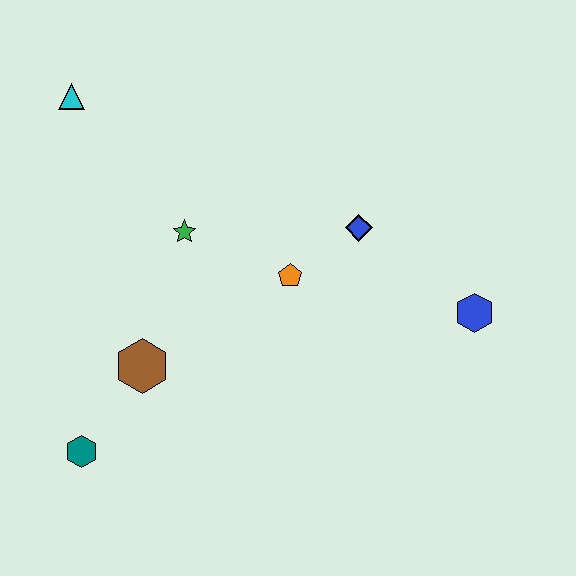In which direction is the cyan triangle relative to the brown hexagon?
The cyan triangle is above the brown hexagon.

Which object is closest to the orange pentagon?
The blue diamond is closest to the orange pentagon.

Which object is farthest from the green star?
The blue hexagon is farthest from the green star.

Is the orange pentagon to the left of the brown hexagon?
No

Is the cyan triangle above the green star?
Yes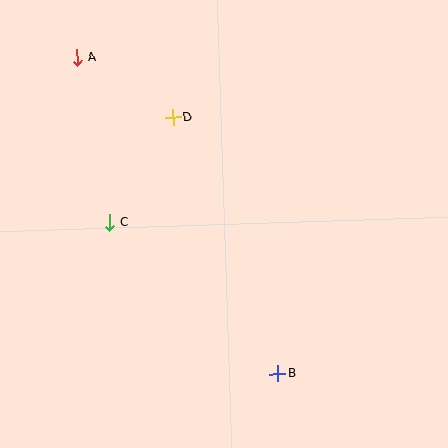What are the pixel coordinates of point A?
Point A is at (77, 57).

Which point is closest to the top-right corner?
Point D is closest to the top-right corner.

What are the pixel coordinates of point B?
Point B is at (277, 374).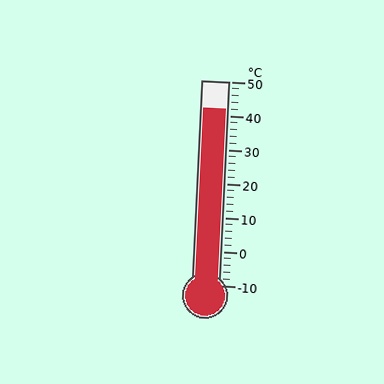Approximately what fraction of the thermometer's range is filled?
The thermometer is filled to approximately 85% of its range.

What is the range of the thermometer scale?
The thermometer scale ranges from -10°C to 50°C.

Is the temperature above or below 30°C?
The temperature is above 30°C.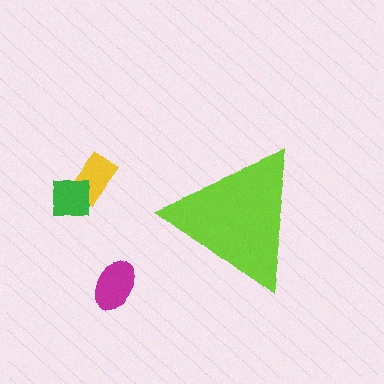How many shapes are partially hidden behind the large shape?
0 shapes are partially hidden.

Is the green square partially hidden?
No, the green square is fully visible.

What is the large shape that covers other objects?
A lime triangle.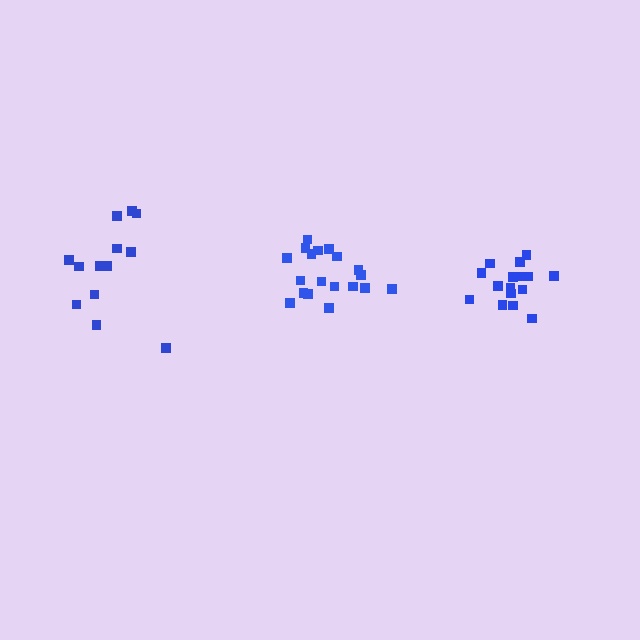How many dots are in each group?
Group 1: 19 dots, Group 2: 13 dots, Group 3: 16 dots (48 total).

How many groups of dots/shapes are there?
There are 3 groups.